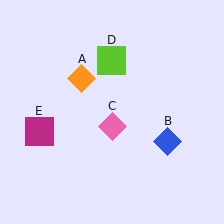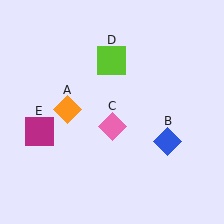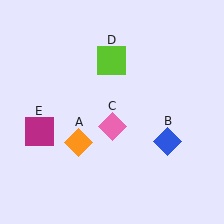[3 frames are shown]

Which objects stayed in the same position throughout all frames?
Blue diamond (object B) and pink diamond (object C) and lime square (object D) and magenta square (object E) remained stationary.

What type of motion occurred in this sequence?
The orange diamond (object A) rotated counterclockwise around the center of the scene.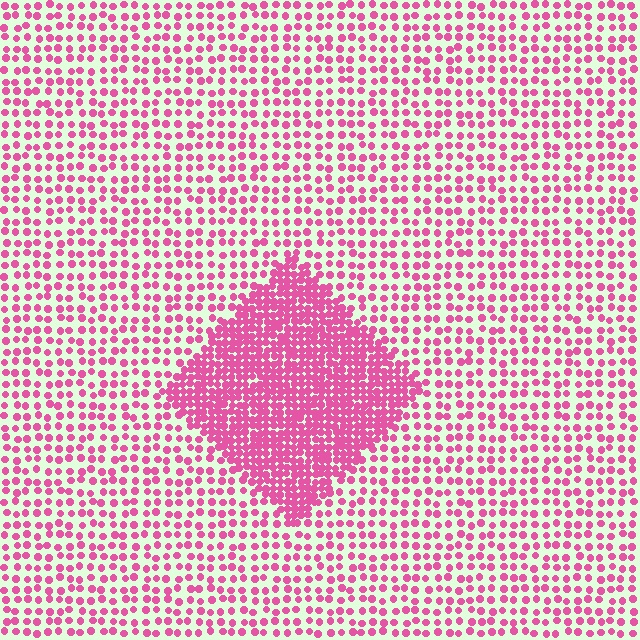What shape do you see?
I see a diamond.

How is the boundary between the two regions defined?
The boundary is defined by a change in element density (approximately 2.4x ratio). All elements are the same color, size, and shape.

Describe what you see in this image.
The image contains small pink elements arranged at two different densities. A diamond-shaped region is visible where the elements are more densely packed than the surrounding area.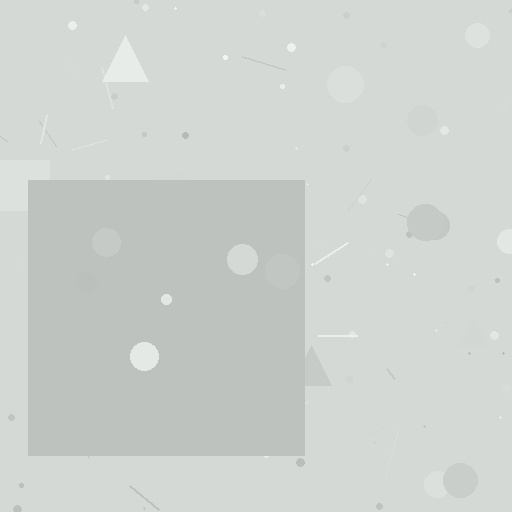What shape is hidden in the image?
A square is hidden in the image.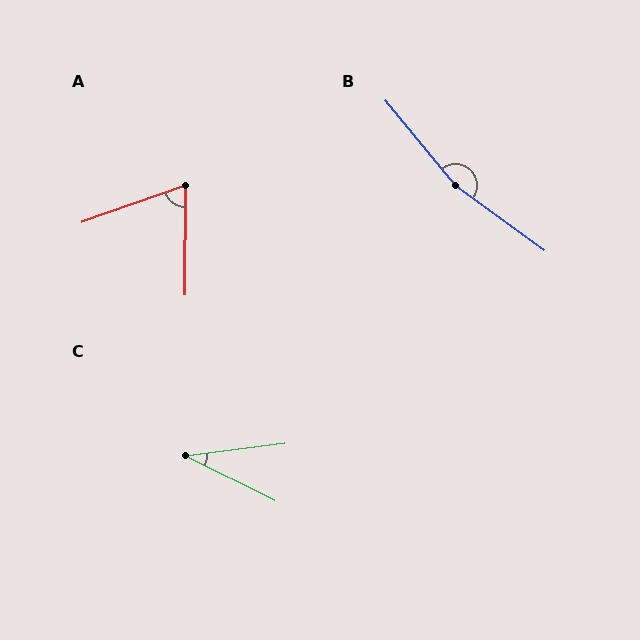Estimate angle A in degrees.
Approximately 70 degrees.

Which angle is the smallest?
C, at approximately 34 degrees.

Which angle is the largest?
B, at approximately 165 degrees.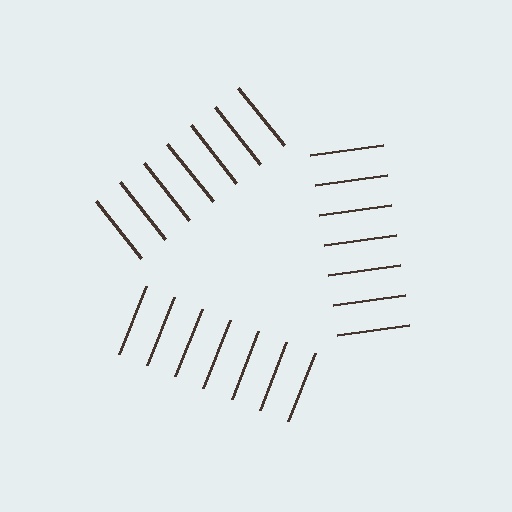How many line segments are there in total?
21 — 7 along each of the 3 edges.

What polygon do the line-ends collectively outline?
An illusory triangle — the line segments terminate on its edges but no continuous stroke is drawn.